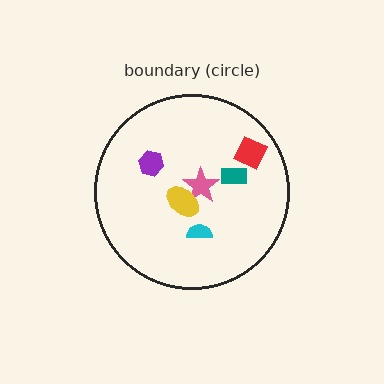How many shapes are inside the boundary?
6 inside, 0 outside.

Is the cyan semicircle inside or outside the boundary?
Inside.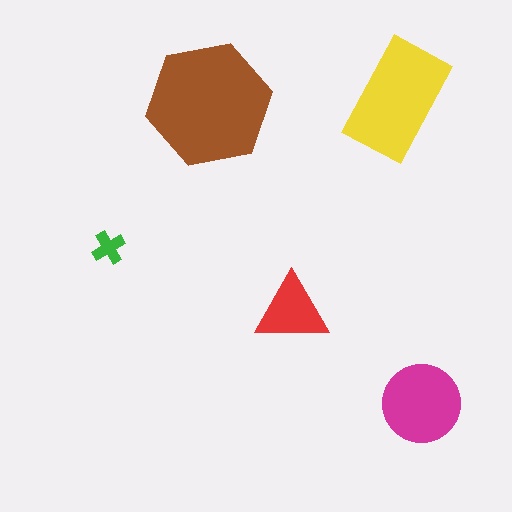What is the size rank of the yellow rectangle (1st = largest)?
2nd.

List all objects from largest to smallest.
The brown hexagon, the yellow rectangle, the magenta circle, the red triangle, the green cross.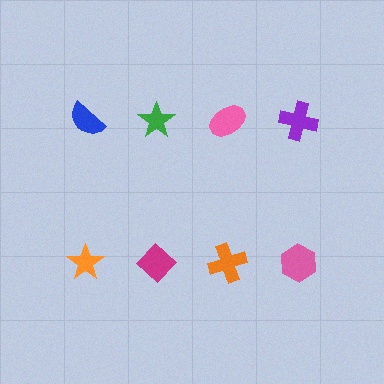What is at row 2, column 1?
An orange star.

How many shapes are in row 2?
4 shapes.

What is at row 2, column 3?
An orange cross.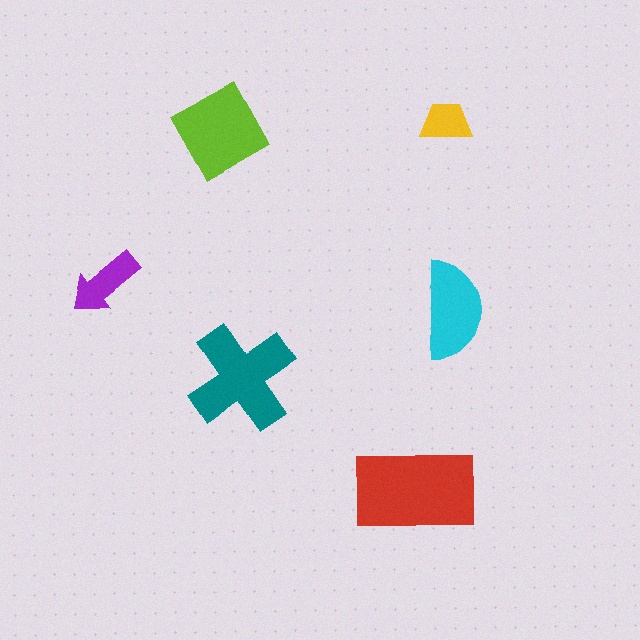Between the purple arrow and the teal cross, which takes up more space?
The teal cross.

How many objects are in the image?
There are 6 objects in the image.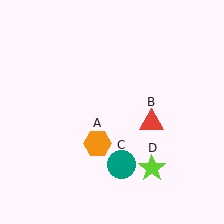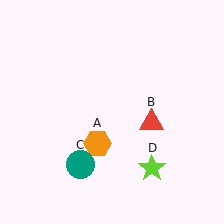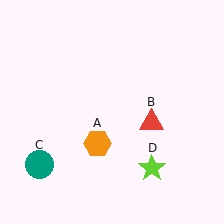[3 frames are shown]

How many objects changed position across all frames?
1 object changed position: teal circle (object C).